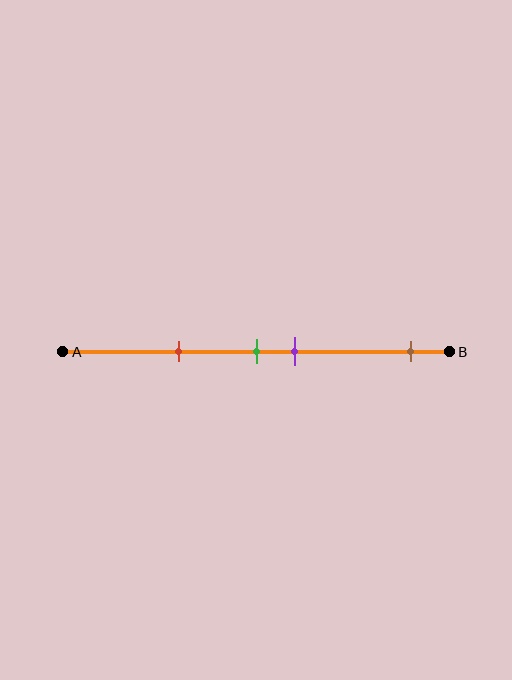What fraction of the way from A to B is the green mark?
The green mark is approximately 50% (0.5) of the way from A to B.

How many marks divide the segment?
There are 4 marks dividing the segment.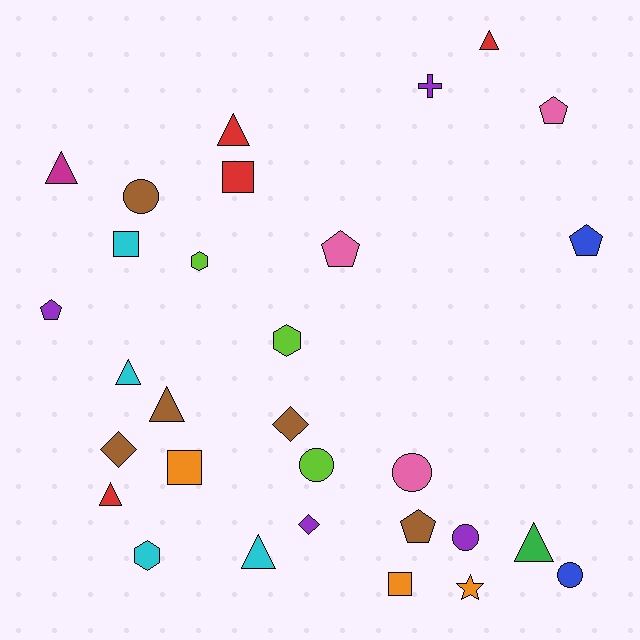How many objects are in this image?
There are 30 objects.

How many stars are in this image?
There is 1 star.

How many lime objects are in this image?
There are 3 lime objects.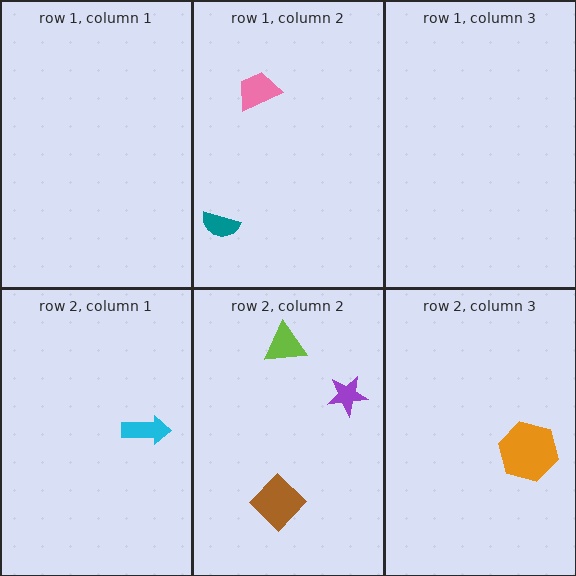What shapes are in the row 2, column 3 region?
The orange hexagon.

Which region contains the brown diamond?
The row 2, column 2 region.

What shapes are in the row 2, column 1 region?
The cyan arrow.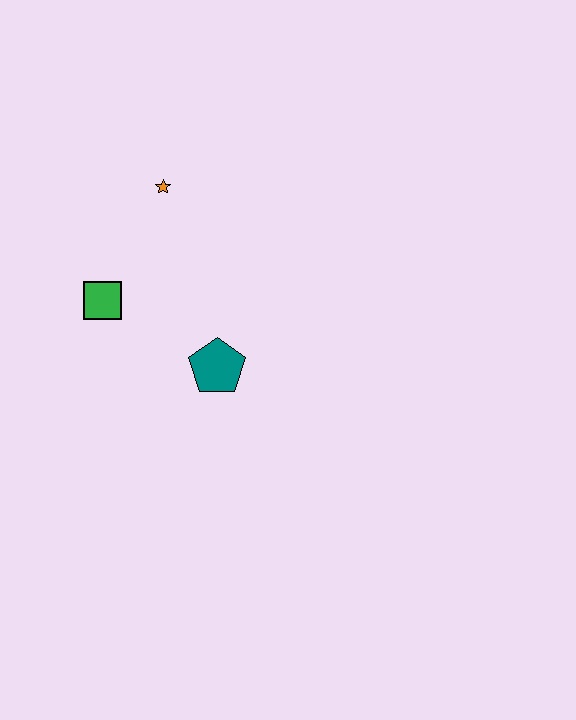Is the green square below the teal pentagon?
No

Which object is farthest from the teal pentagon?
The orange star is farthest from the teal pentagon.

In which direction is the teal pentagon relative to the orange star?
The teal pentagon is below the orange star.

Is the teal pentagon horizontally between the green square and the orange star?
No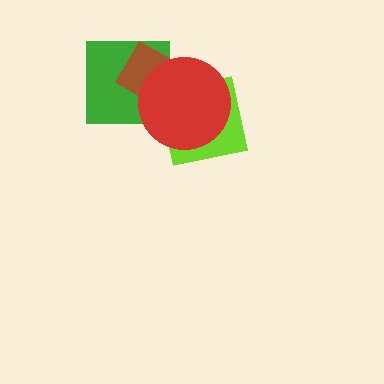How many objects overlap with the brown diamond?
2 objects overlap with the brown diamond.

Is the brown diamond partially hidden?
Yes, it is partially covered by another shape.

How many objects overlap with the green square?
2 objects overlap with the green square.